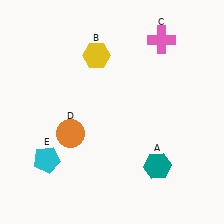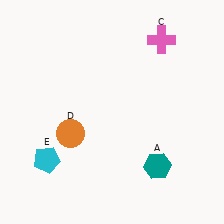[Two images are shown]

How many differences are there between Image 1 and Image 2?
There is 1 difference between the two images.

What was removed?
The yellow hexagon (B) was removed in Image 2.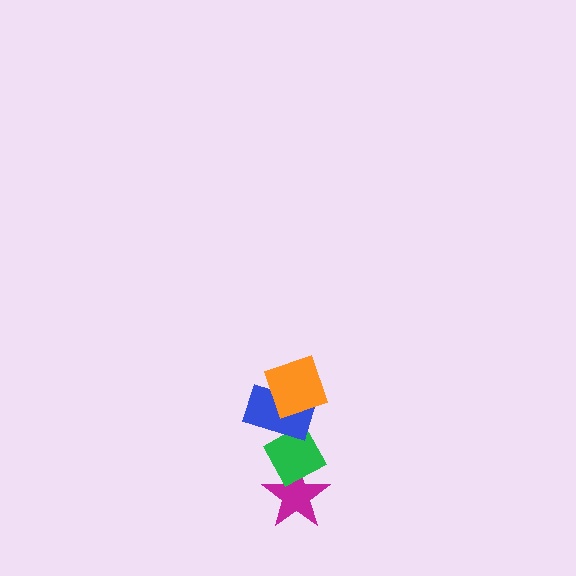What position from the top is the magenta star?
The magenta star is 4th from the top.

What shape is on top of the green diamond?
The blue rectangle is on top of the green diamond.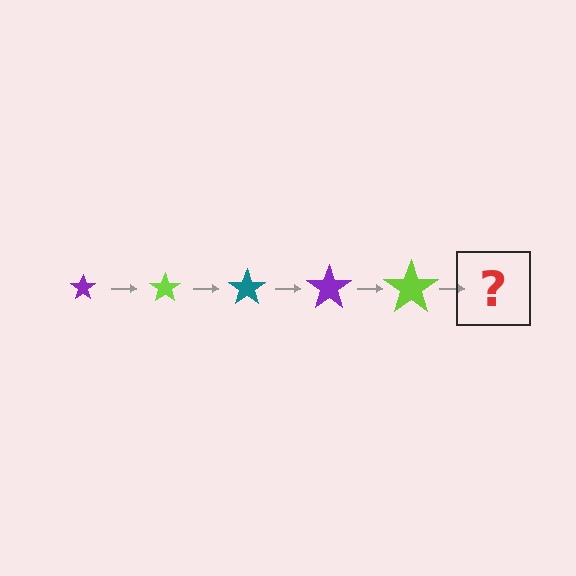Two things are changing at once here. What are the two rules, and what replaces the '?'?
The two rules are that the star grows larger each step and the color cycles through purple, lime, and teal. The '?' should be a teal star, larger than the previous one.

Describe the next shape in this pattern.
It should be a teal star, larger than the previous one.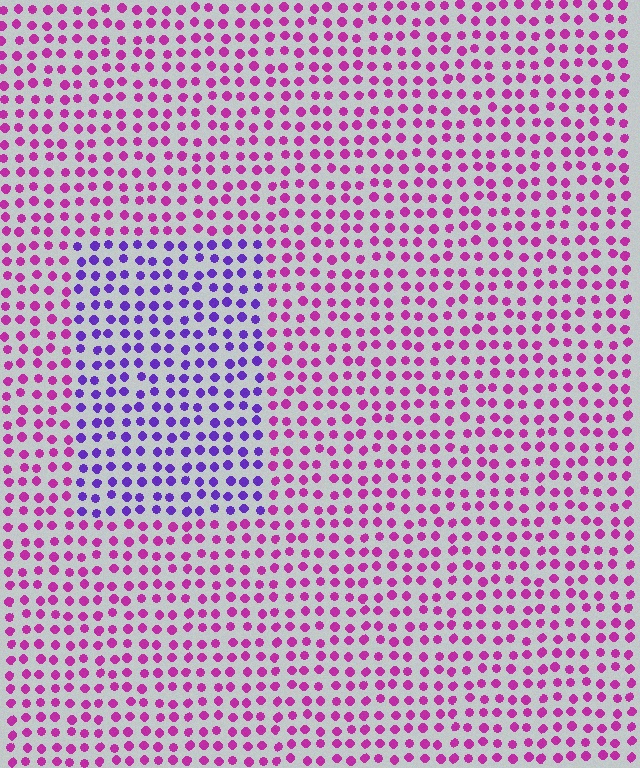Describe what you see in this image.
The image is filled with small magenta elements in a uniform arrangement. A rectangle-shaped region is visible where the elements are tinted to a slightly different hue, forming a subtle color boundary.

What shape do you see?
I see a rectangle.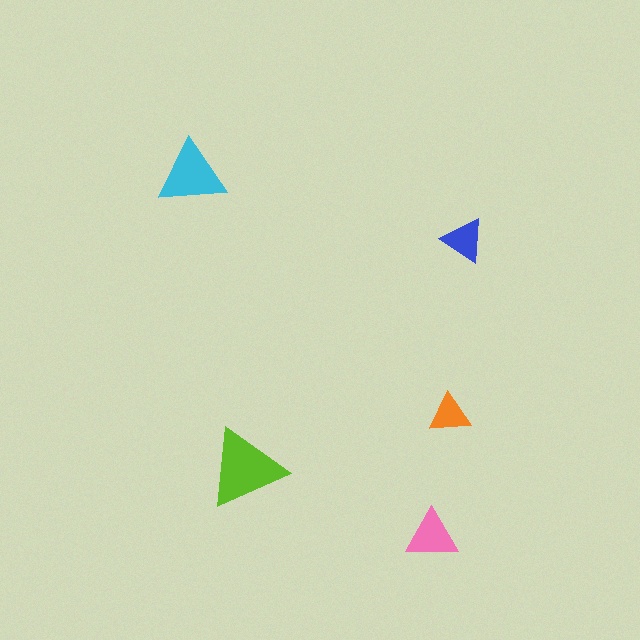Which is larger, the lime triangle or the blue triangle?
The lime one.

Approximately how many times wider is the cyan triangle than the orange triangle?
About 1.5 times wider.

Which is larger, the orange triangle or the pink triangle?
The pink one.